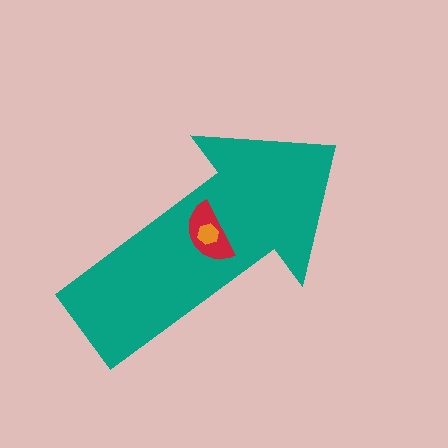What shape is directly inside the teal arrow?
The red semicircle.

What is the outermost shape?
The teal arrow.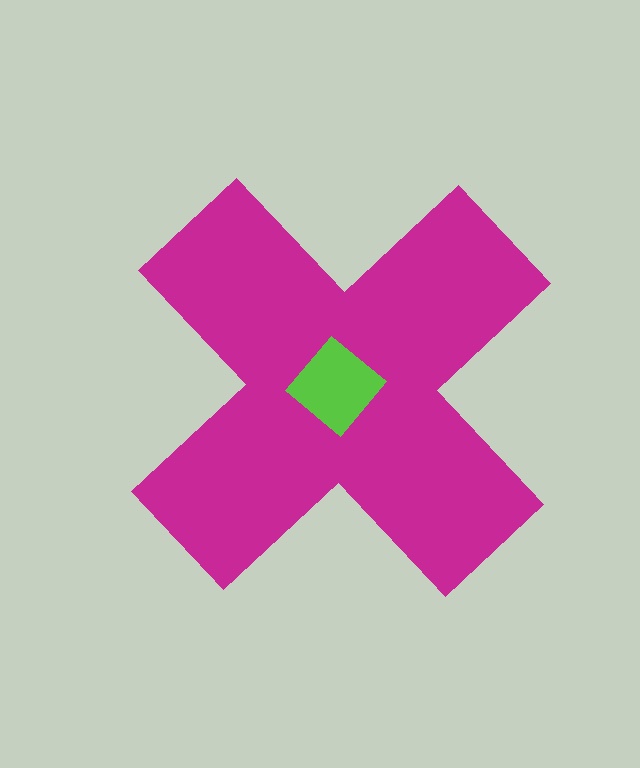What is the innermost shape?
The lime diamond.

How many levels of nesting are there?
2.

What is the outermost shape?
The magenta cross.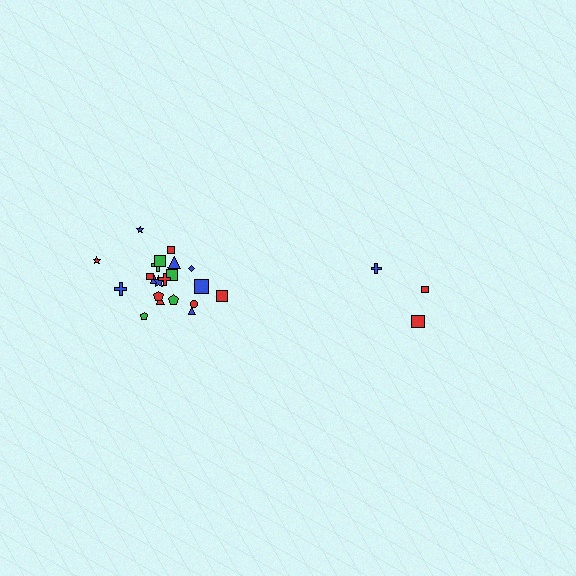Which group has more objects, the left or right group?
The left group.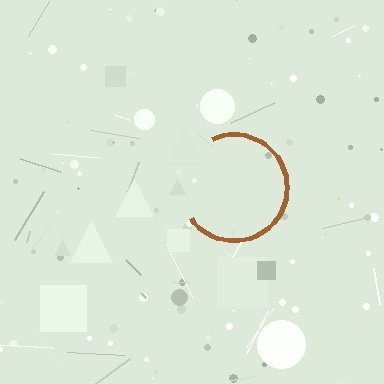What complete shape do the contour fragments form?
The contour fragments form a circle.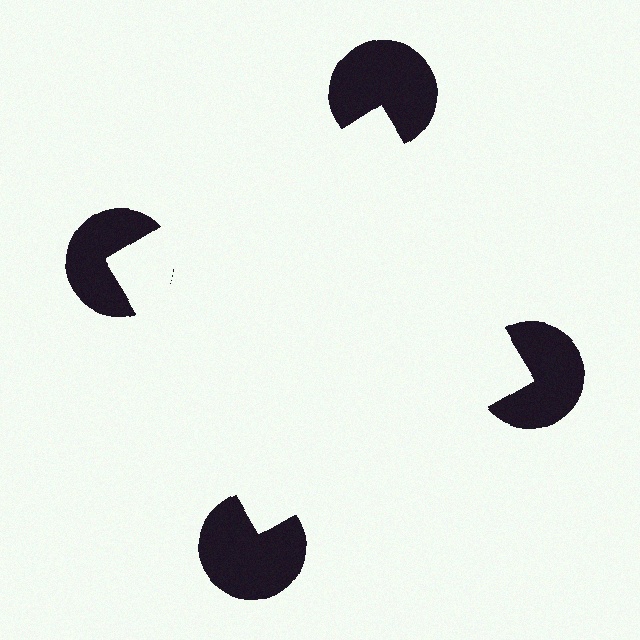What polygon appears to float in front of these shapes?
An illusory square — its edges are inferred from the aligned wedge cuts in the pac-man discs, not physically drawn.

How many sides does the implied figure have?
4 sides.